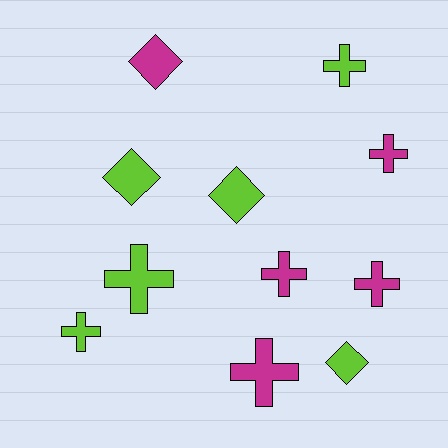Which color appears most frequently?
Lime, with 6 objects.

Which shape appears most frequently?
Cross, with 7 objects.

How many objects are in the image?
There are 11 objects.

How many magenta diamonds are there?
There is 1 magenta diamond.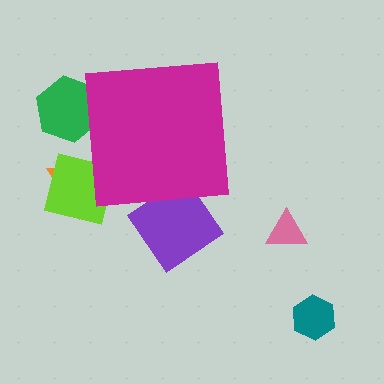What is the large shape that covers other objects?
A magenta square.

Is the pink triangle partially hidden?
No, the pink triangle is fully visible.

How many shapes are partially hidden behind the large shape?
4 shapes are partially hidden.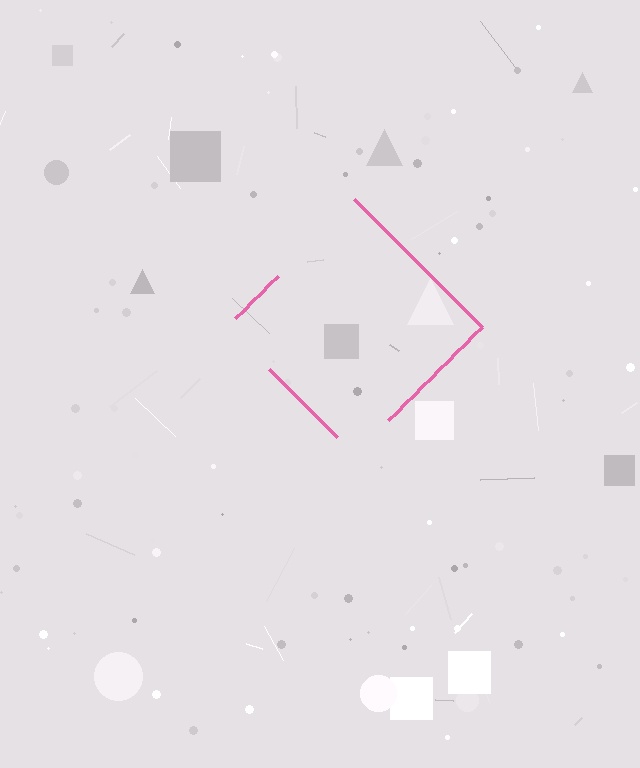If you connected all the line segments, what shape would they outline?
They would outline a diamond.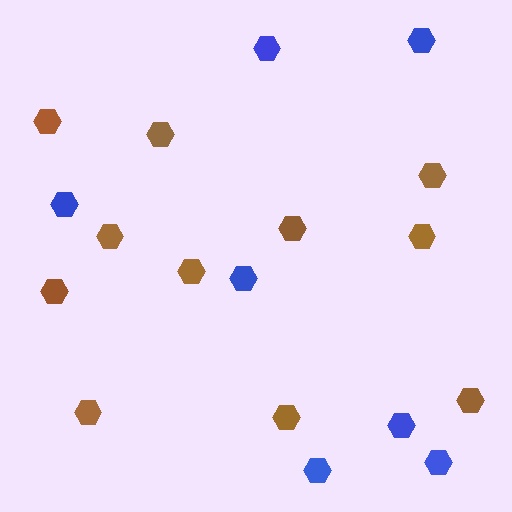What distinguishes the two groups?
There are 2 groups: one group of brown hexagons (11) and one group of blue hexagons (7).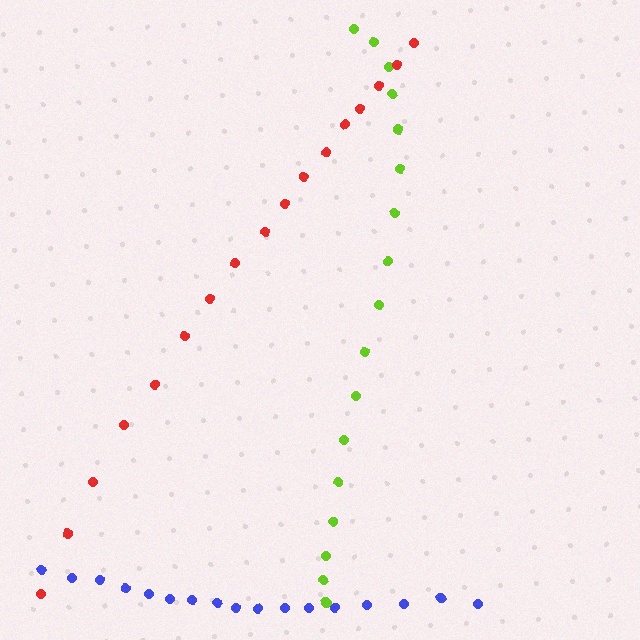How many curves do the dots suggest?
There are 3 distinct paths.